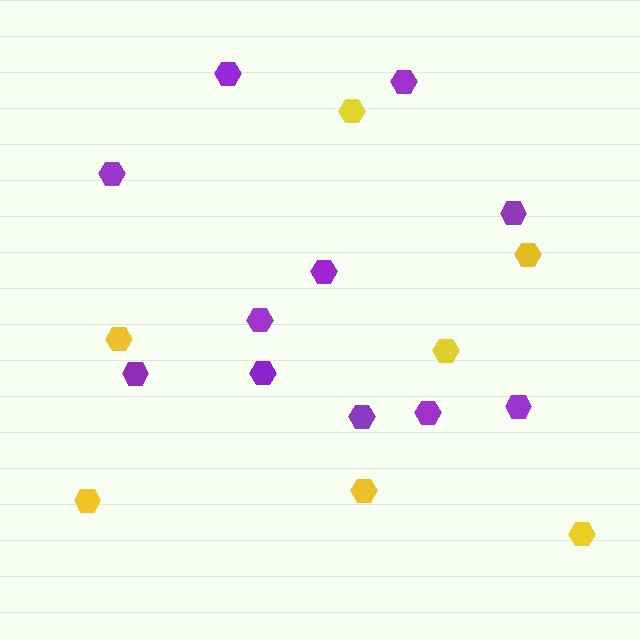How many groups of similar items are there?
There are 2 groups: one group of purple hexagons (11) and one group of yellow hexagons (7).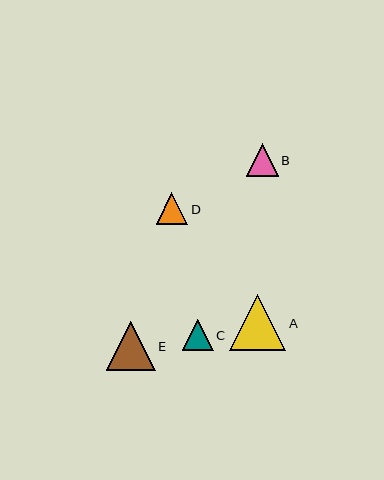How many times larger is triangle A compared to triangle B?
Triangle A is approximately 1.7 times the size of triangle B.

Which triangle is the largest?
Triangle A is the largest with a size of approximately 56 pixels.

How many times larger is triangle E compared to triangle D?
Triangle E is approximately 1.5 times the size of triangle D.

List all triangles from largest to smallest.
From largest to smallest: A, E, B, D, C.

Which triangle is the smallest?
Triangle C is the smallest with a size of approximately 31 pixels.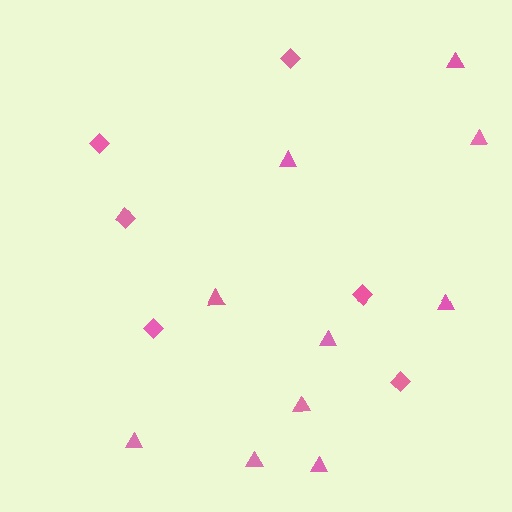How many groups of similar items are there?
There are 2 groups: one group of diamonds (6) and one group of triangles (10).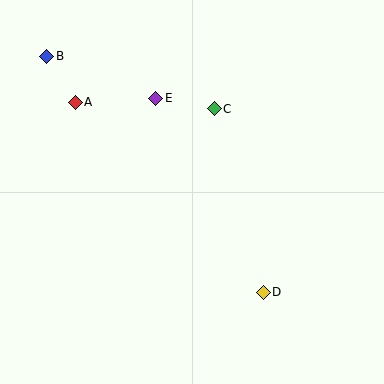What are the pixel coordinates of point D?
Point D is at (263, 292).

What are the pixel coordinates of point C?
Point C is at (214, 109).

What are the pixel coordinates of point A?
Point A is at (75, 102).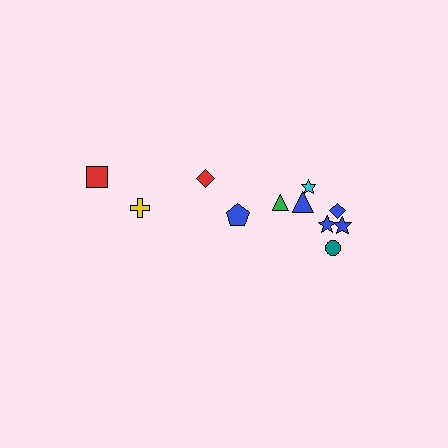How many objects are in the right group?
There are 8 objects.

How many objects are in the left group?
There are 3 objects.